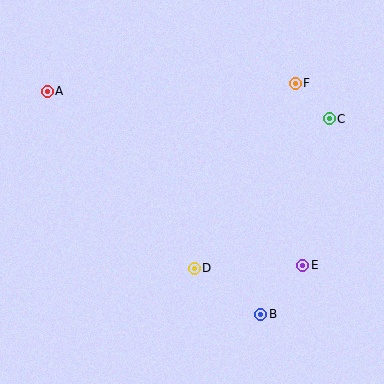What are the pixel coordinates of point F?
Point F is at (295, 83).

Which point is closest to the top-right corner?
Point F is closest to the top-right corner.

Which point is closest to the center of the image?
Point D at (194, 268) is closest to the center.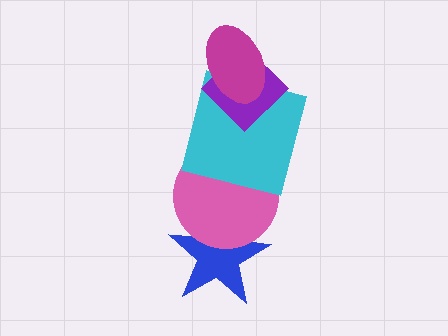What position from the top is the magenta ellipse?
The magenta ellipse is 1st from the top.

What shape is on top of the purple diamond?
The magenta ellipse is on top of the purple diamond.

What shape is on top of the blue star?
The pink circle is on top of the blue star.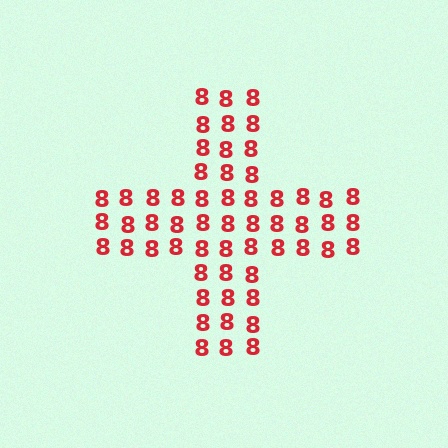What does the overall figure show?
The overall figure shows a cross.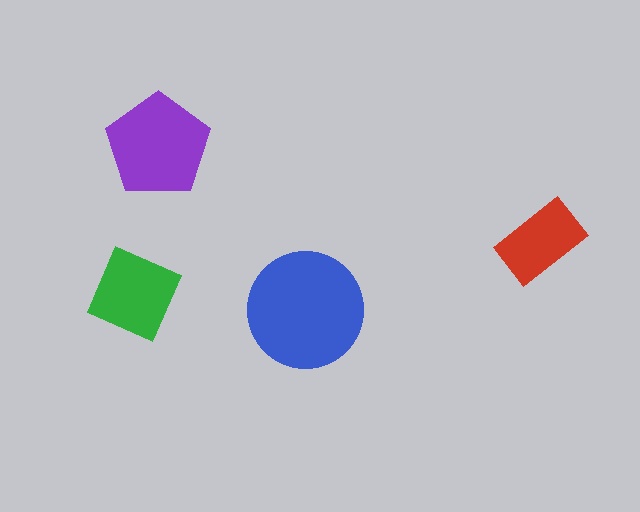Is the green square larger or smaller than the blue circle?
Smaller.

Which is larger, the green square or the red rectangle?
The green square.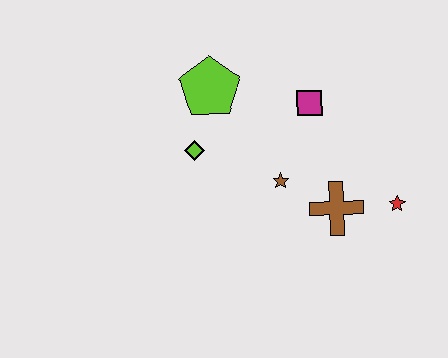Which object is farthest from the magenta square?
The red star is farthest from the magenta square.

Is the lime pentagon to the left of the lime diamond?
No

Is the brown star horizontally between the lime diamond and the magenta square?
Yes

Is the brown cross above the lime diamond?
No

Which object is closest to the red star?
The brown cross is closest to the red star.